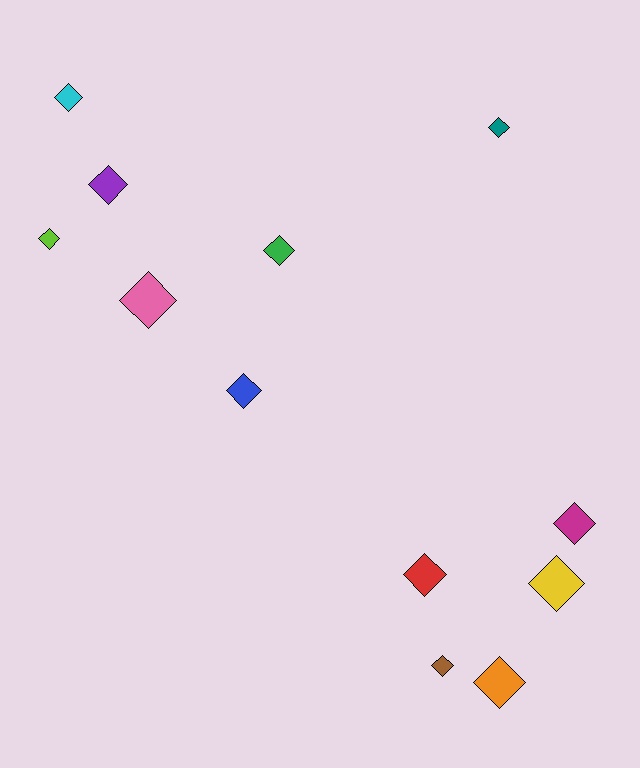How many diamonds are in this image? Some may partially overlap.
There are 12 diamonds.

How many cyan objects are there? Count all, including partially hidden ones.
There is 1 cyan object.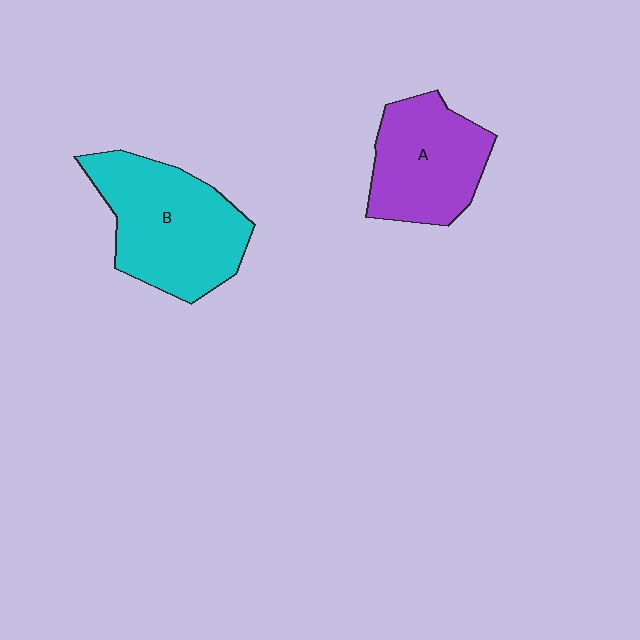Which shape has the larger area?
Shape B (cyan).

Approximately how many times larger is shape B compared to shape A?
Approximately 1.3 times.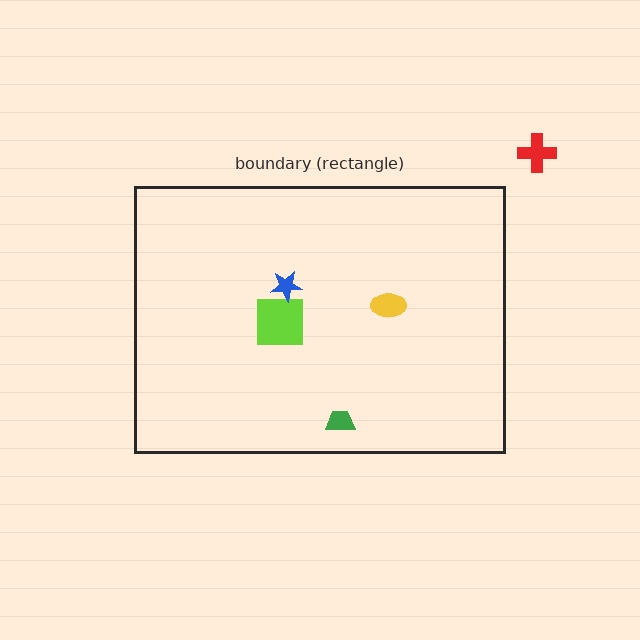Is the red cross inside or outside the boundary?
Outside.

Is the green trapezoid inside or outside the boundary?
Inside.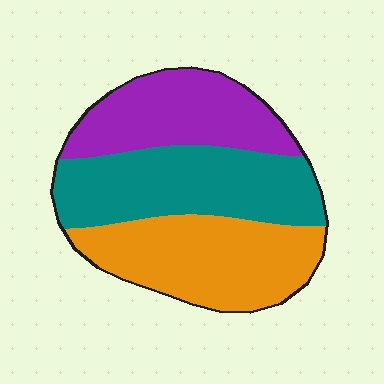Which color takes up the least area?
Purple, at roughly 30%.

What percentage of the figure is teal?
Teal covers around 35% of the figure.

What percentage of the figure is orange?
Orange covers about 35% of the figure.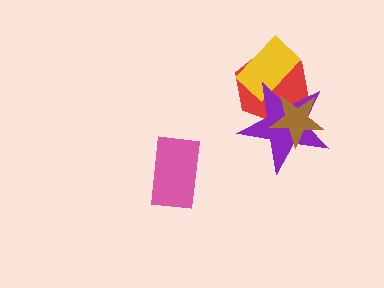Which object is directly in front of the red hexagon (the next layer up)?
The yellow rectangle is directly in front of the red hexagon.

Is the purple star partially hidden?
Yes, it is partially covered by another shape.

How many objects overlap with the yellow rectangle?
2 objects overlap with the yellow rectangle.